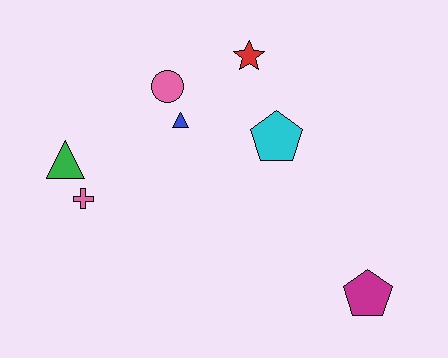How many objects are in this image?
There are 7 objects.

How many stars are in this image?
There is 1 star.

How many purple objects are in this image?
There are no purple objects.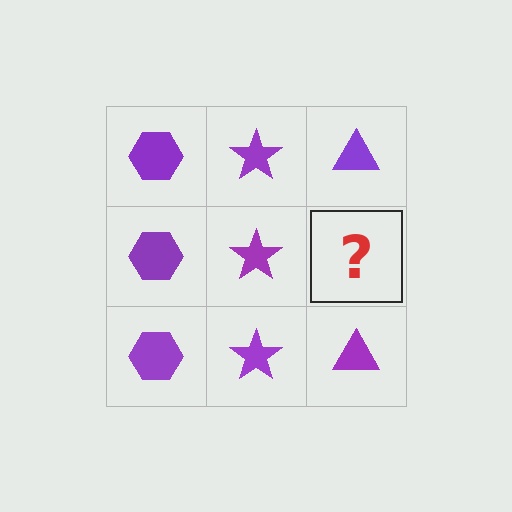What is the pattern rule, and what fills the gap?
The rule is that each column has a consistent shape. The gap should be filled with a purple triangle.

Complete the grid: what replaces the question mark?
The question mark should be replaced with a purple triangle.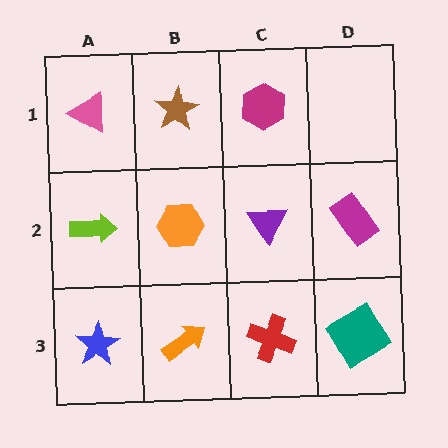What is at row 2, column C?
A purple triangle.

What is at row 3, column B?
An orange arrow.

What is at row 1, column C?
A magenta hexagon.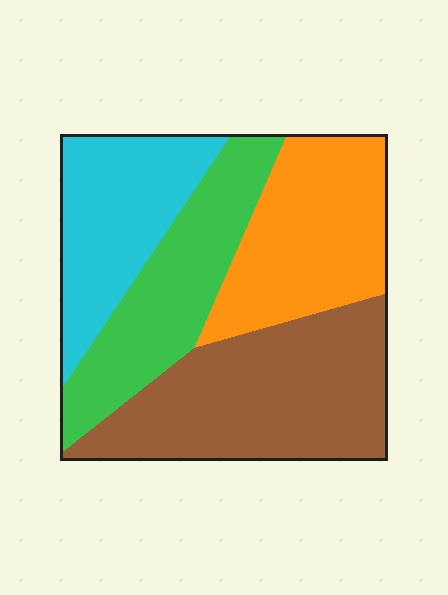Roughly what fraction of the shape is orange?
Orange covers around 25% of the shape.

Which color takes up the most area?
Brown, at roughly 35%.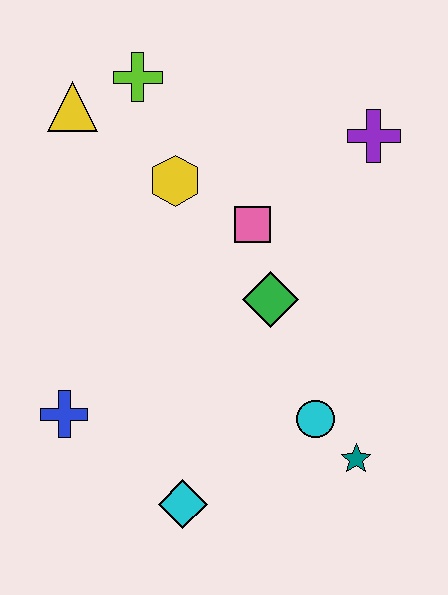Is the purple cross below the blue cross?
No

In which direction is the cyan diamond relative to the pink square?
The cyan diamond is below the pink square.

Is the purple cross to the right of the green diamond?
Yes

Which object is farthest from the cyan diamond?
The lime cross is farthest from the cyan diamond.